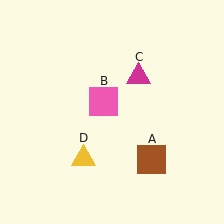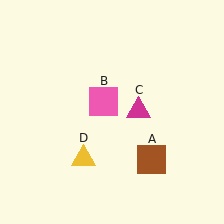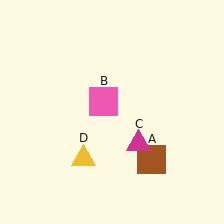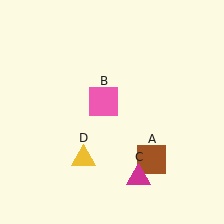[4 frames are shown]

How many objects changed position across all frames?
1 object changed position: magenta triangle (object C).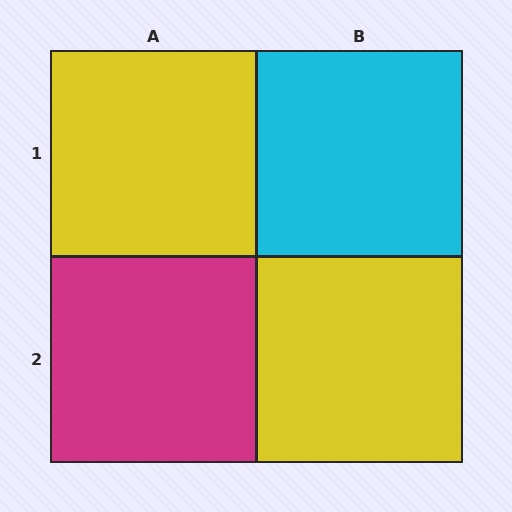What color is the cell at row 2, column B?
Yellow.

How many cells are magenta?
1 cell is magenta.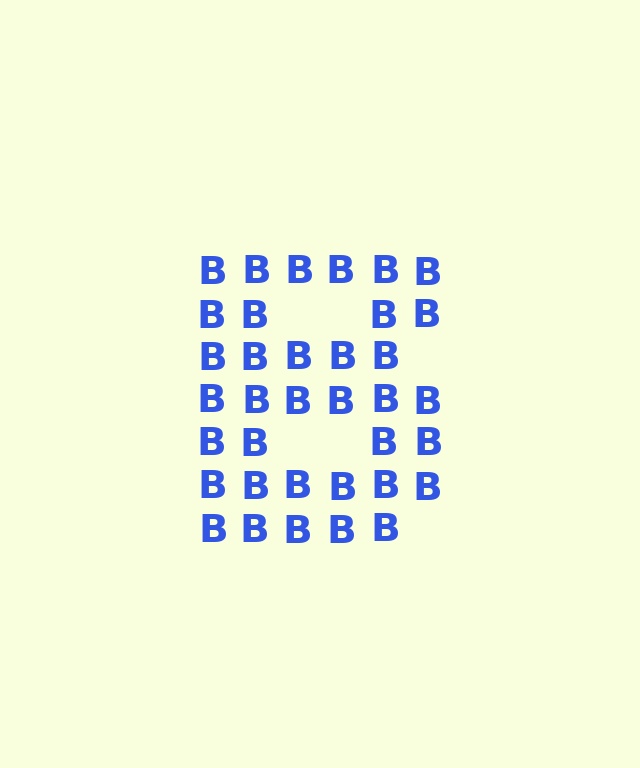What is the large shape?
The large shape is the letter B.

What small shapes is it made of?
It is made of small letter B's.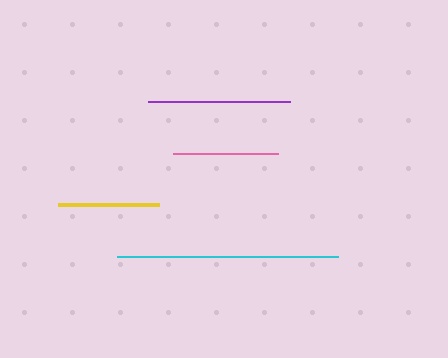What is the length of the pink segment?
The pink segment is approximately 104 pixels long.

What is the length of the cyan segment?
The cyan segment is approximately 221 pixels long.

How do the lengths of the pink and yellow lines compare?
The pink and yellow lines are approximately the same length.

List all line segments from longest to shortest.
From longest to shortest: cyan, purple, pink, yellow.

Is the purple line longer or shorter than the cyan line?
The cyan line is longer than the purple line.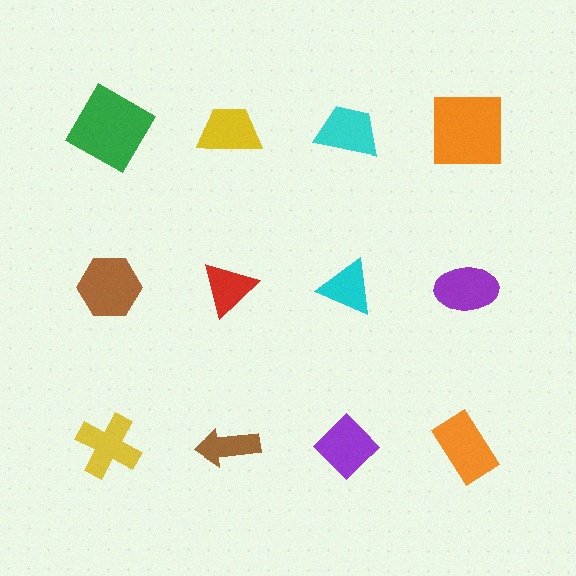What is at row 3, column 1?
A yellow cross.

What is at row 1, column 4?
An orange square.